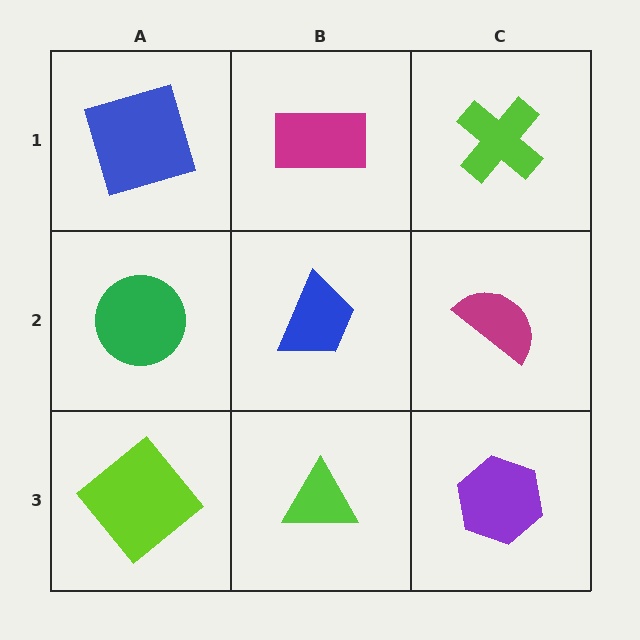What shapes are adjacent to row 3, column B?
A blue trapezoid (row 2, column B), a lime diamond (row 3, column A), a purple hexagon (row 3, column C).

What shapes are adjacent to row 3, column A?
A green circle (row 2, column A), a lime triangle (row 3, column B).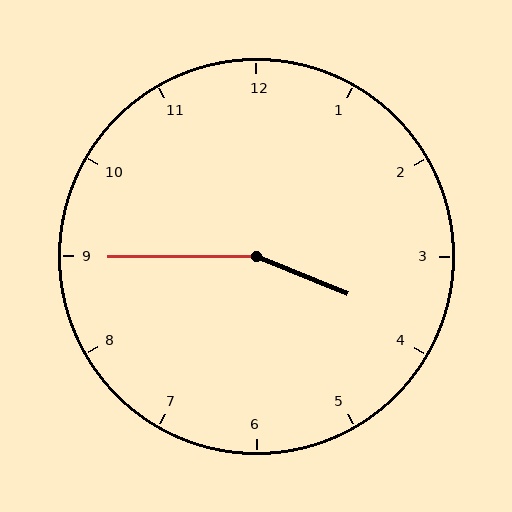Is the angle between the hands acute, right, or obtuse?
It is obtuse.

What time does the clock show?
3:45.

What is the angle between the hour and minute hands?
Approximately 158 degrees.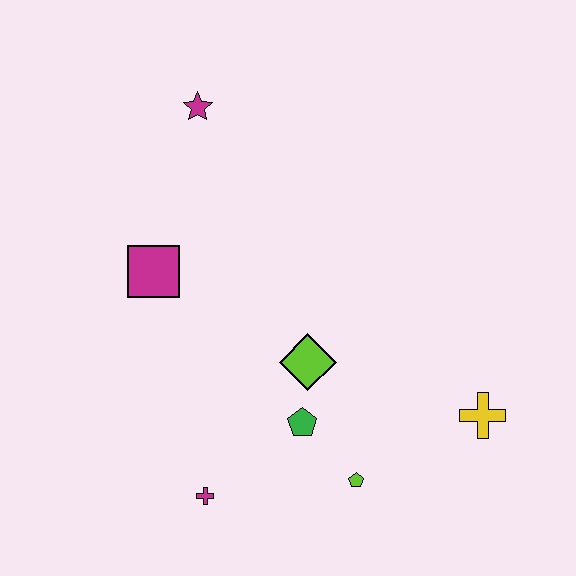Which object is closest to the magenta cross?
The green pentagon is closest to the magenta cross.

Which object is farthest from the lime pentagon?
The magenta star is farthest from the lime pentagon.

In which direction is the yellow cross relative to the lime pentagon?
The yellow cross is to the right of the lime pentagon.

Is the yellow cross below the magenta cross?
No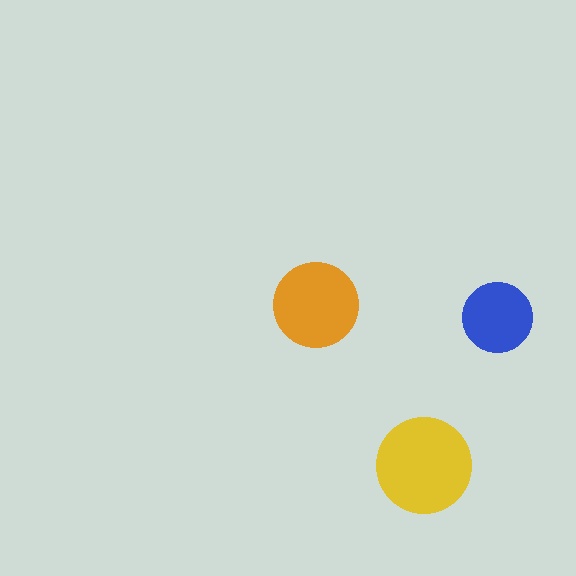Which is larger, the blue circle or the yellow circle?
The yellow one.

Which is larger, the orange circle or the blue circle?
The orange one.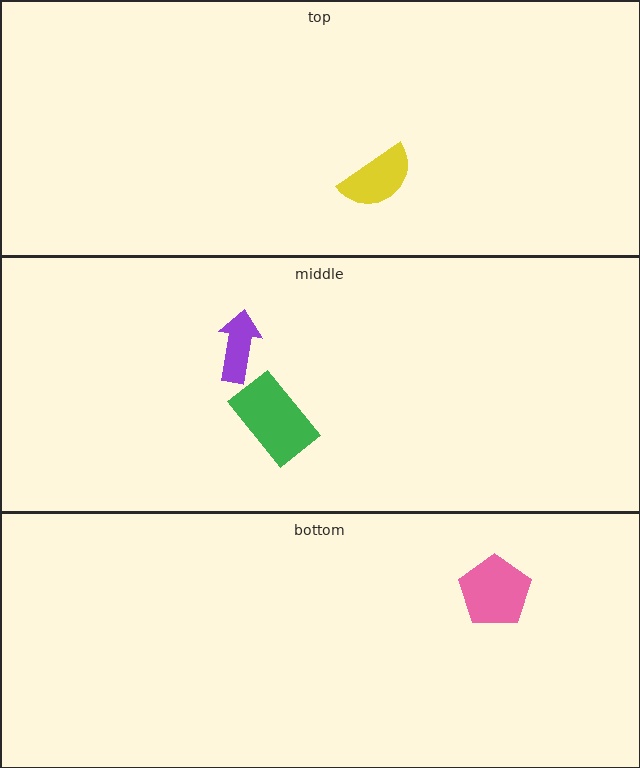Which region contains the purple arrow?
The middle region.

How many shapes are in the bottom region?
1.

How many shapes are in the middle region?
2.